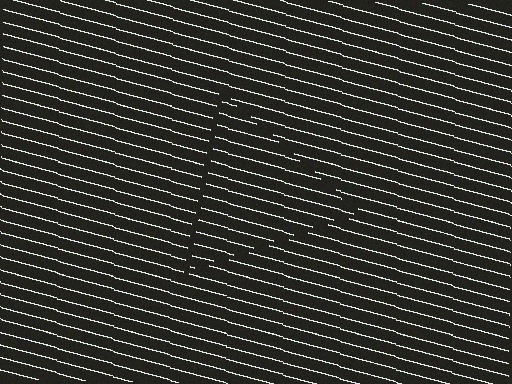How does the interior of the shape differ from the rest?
The interior of the shape contains the same grating, shifted by half a period — the contour is defined by the phase discontinuity where line-ends from the inner and outer gratings abut.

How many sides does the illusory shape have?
3 sides — the line-ends trace a triangle.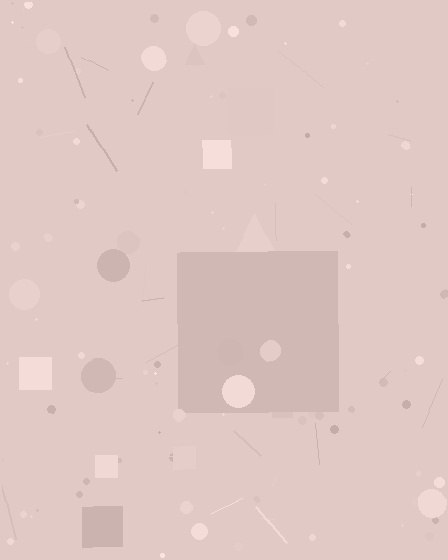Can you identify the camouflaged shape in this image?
The camouflaged shape is a square.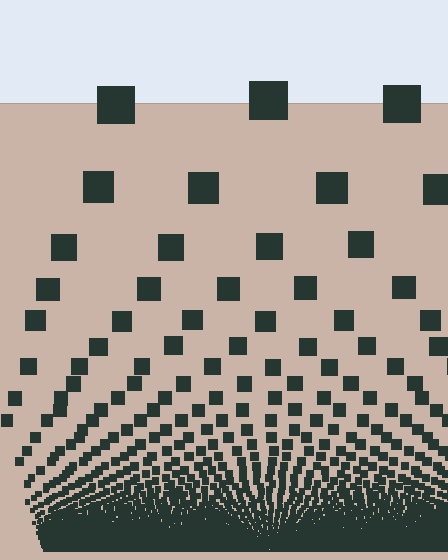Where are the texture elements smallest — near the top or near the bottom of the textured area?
Near the bottom.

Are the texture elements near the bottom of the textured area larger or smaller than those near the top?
Smaller. The gradient is inverted — elements near the bottom are smaller and denser.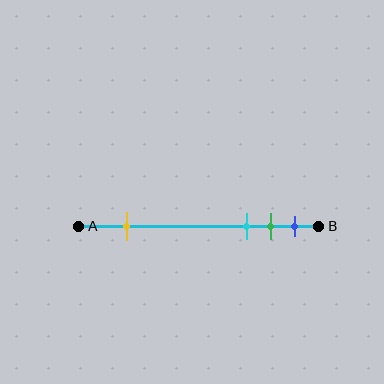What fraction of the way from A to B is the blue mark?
The blue mark is approximately 90% (0.9) of the way from A to B.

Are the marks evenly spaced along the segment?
No, the marks are not evenly spaced.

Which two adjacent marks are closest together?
The green and blue marks are the closest adjacent pair.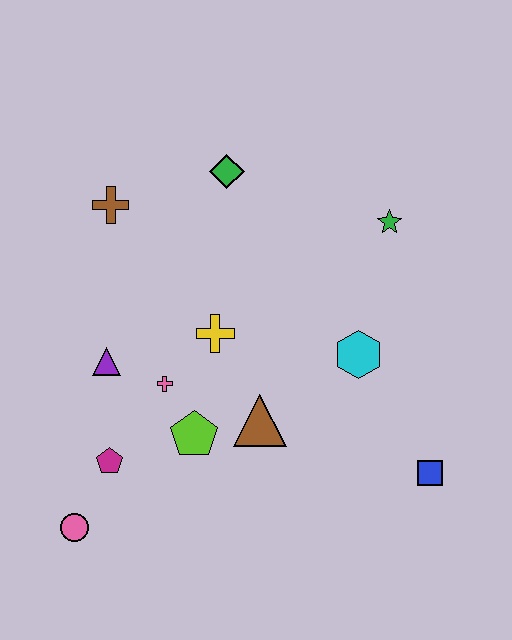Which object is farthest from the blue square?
The brown cross is farthest from the blue square.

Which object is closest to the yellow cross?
The pink cross is closest to the yellow cross.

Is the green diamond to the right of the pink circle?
Yes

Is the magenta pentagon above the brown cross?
No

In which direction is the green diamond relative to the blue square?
The green diamond is above the blue square.